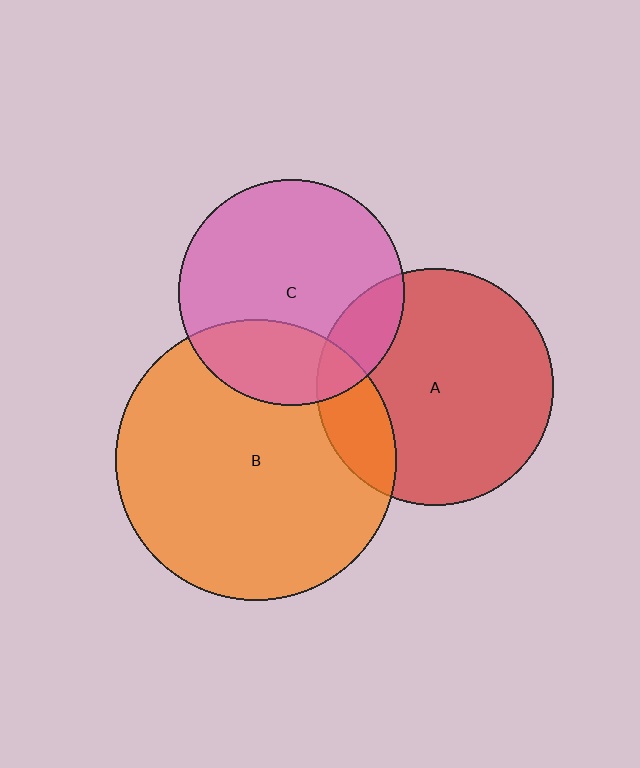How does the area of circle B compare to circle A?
Approximately 1.4 times.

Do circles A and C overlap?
Yes.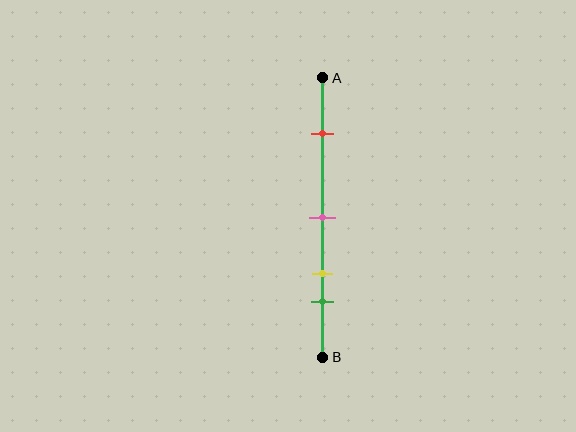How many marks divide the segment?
There are 4 marks dividing the segment.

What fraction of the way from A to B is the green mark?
The green mark is approximately 80% (0.8) of the way from A to B.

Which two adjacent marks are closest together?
The yellow and green marks are the closest adjacent pair.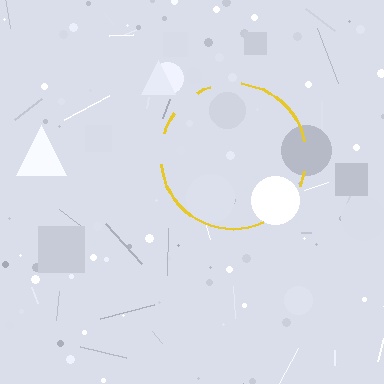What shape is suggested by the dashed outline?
The dashed outline suggests a circle.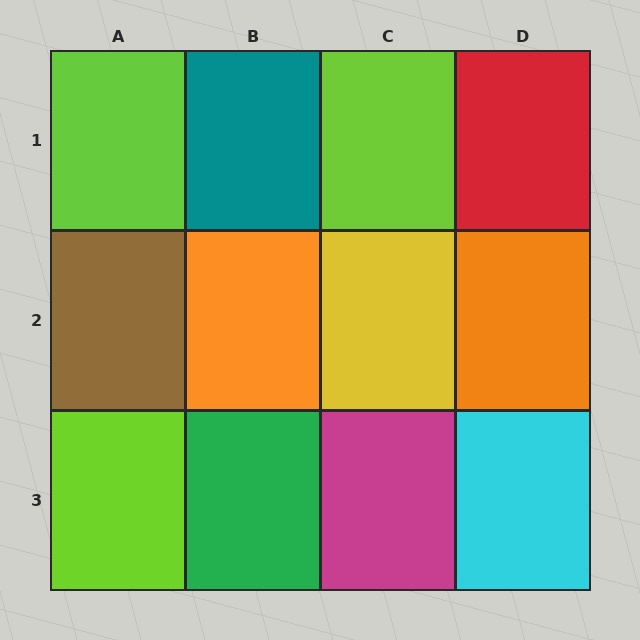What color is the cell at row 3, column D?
Cyan.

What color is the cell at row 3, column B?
Green.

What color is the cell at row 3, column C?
Magenta.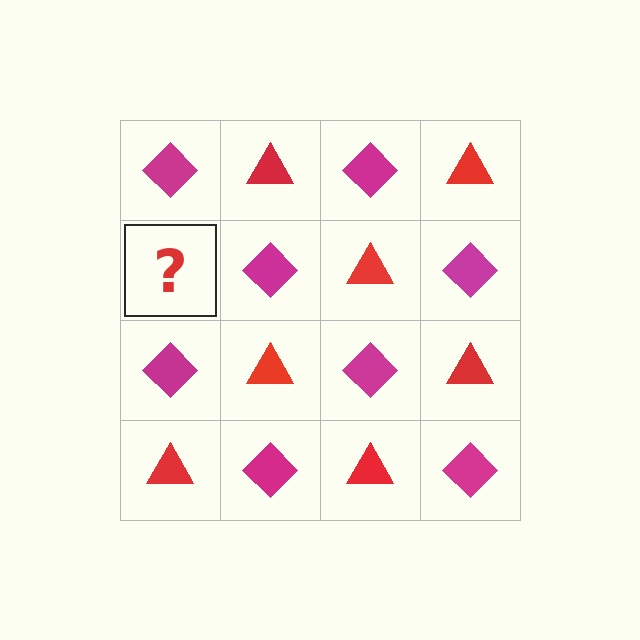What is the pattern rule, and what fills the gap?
The rule is that it alternates magenta diamond and red triangle in a checkerboard pattern. The gap should be filled with a red triangle.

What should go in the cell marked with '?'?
The missing cell should contain a red triangle.